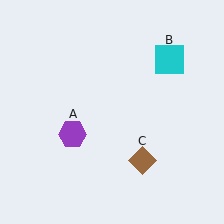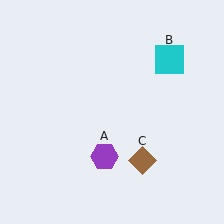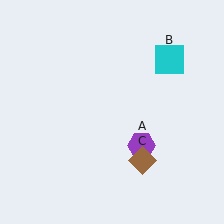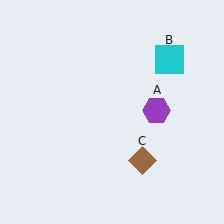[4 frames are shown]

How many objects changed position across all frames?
1 object changed position: purple hexagon (object A).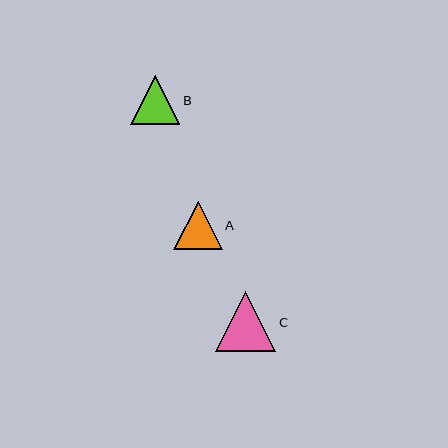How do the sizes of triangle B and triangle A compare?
Triangle B and triangle A are approximately the same size.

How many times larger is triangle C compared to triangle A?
Triangle C is approximately 1.2 times the size of triangle A.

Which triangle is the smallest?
Triangle A is the smallest with a size of approximately 48 pixels.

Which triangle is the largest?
Triangle C is the largest with a size of approximately 60 pixels.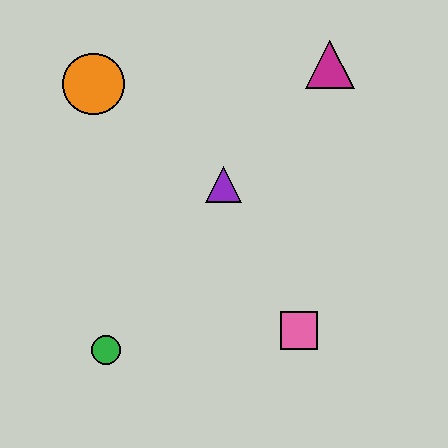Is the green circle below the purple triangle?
Yes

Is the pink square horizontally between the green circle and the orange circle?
No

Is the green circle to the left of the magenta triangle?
Yes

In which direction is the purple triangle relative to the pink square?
The purple triangle is above the pink square.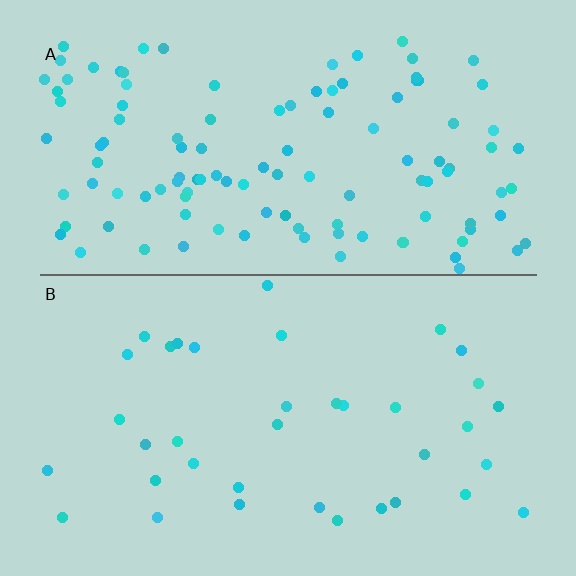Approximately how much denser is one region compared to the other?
Approximately 3.2× — region A over region B.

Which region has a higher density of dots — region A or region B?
A (the top).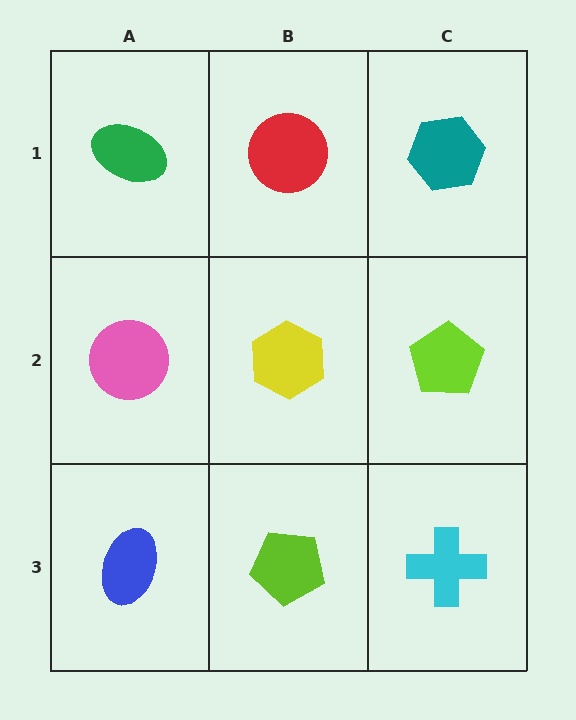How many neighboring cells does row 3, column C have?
2.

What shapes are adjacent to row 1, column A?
A pink circle (row 2, column A), a red circle (row 1, column B).